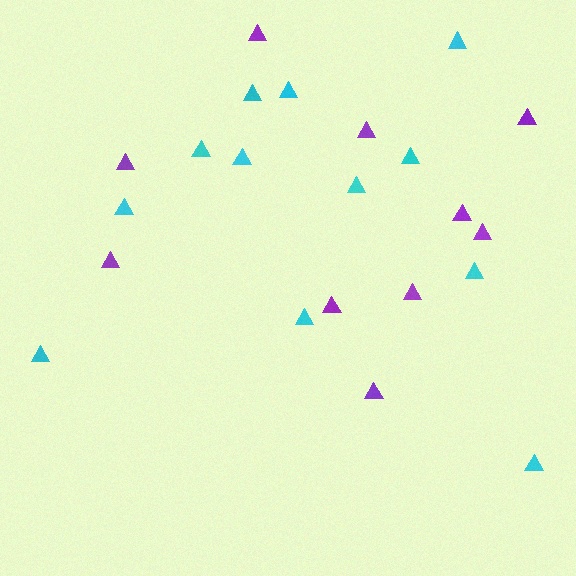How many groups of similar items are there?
There are 2 groups: one group of purple triangles (10) and one group of cyan triangles (12).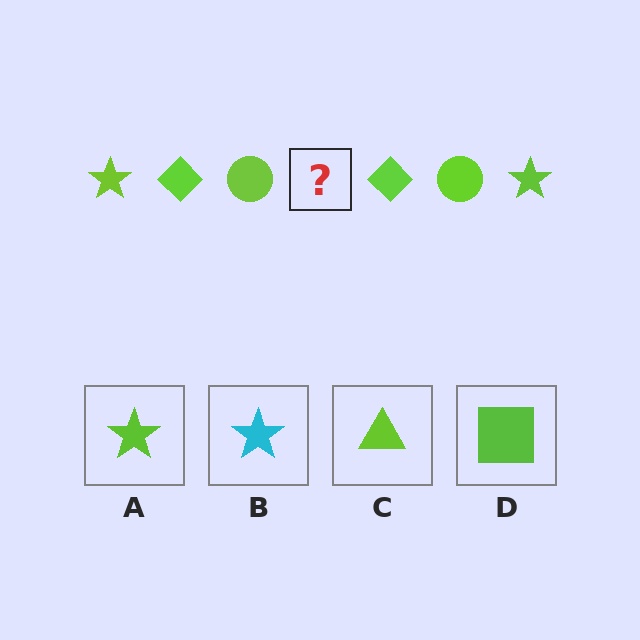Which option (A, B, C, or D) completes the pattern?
A.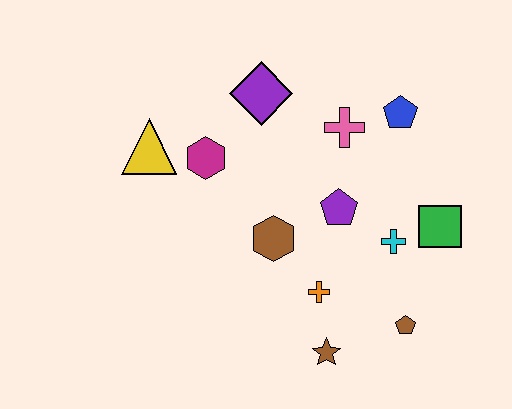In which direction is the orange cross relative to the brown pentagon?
The orange cross is to the left of the brown pentagon.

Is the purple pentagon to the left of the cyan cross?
Yes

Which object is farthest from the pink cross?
The brown star is farthest from the pink cross.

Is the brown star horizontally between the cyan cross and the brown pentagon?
No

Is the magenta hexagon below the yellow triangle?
Yes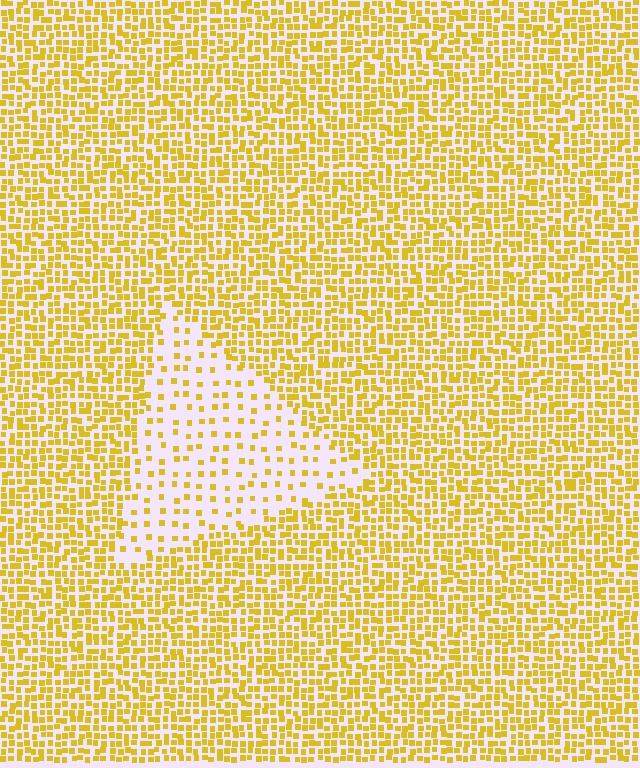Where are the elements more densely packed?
The elements are more densely packed outside the triangle boundary.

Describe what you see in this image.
The image contains small yellow elements arranged at two different densities. A triangle-shaped region is visible where the elements are less densely packed than the surrounding area.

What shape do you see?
I see a triangle.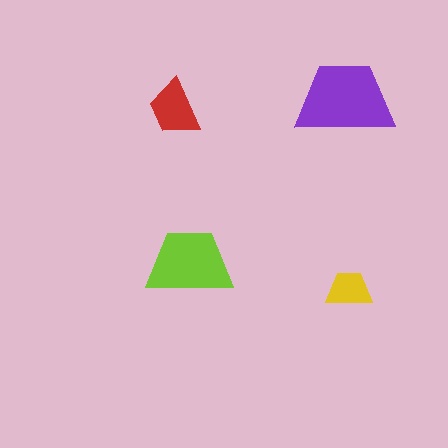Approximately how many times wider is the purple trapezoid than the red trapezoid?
About 1.5 times wider.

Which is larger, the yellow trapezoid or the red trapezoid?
The red one.